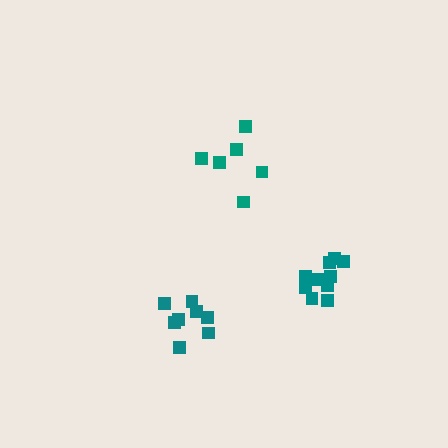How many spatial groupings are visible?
There are 3 spatial groupings.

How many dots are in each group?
Group 1: 8 dots, Group 2: 6 dots, Group 3: 10 dots (24 total).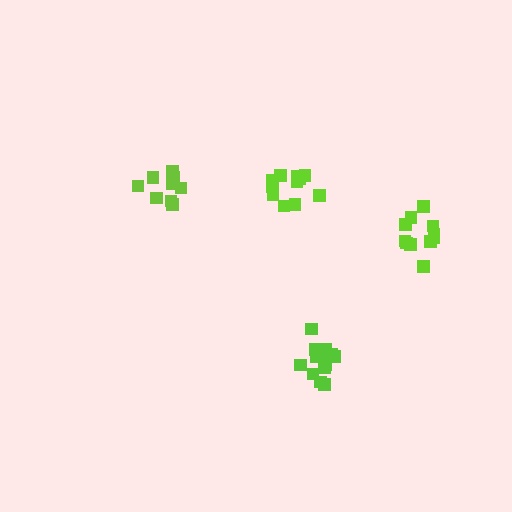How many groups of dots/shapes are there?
There are 4 groups.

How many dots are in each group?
Group 1: 9 dots, Group 2: 11 dots, Group 3: 11 dots, Group 4: 13 dots (44 total).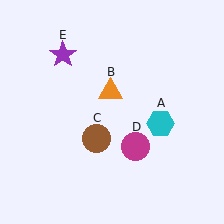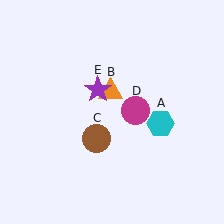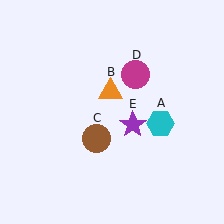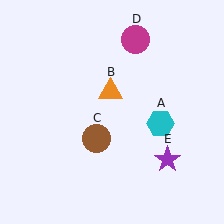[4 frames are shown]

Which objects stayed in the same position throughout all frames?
Cyan hexagon (object A) and orange triangle (object B) and brown circle (object C) remained stationary.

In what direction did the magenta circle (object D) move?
The magenta circle (object D) moved up.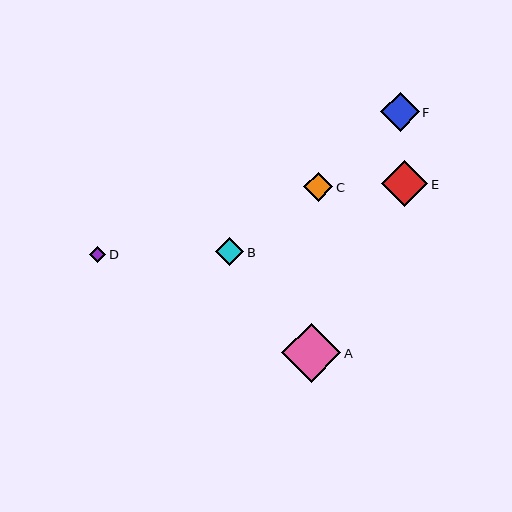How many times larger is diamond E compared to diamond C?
Diamond E is approximately 1.6 times the size of diamond C.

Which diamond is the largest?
Diamond A is the largest with a size of approximately 59 pixels.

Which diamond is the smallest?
Diamond D is the smallest with a size of approximately 16 pixels.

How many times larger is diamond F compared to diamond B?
Diamond F is approximately 1.4 times the size of diamond B.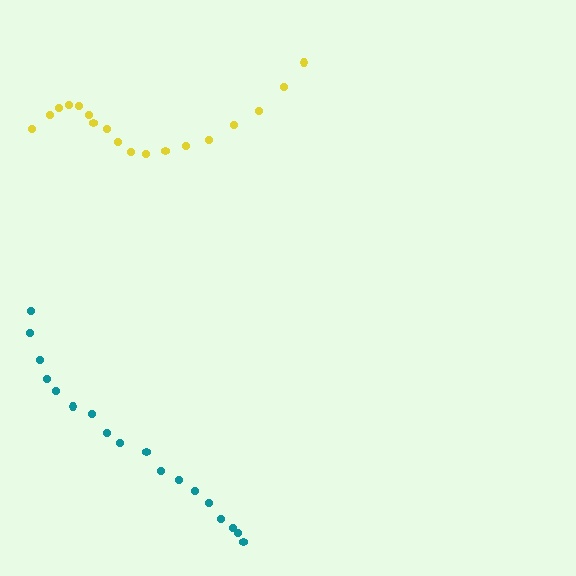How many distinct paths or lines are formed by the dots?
There are 2 distinct paths.